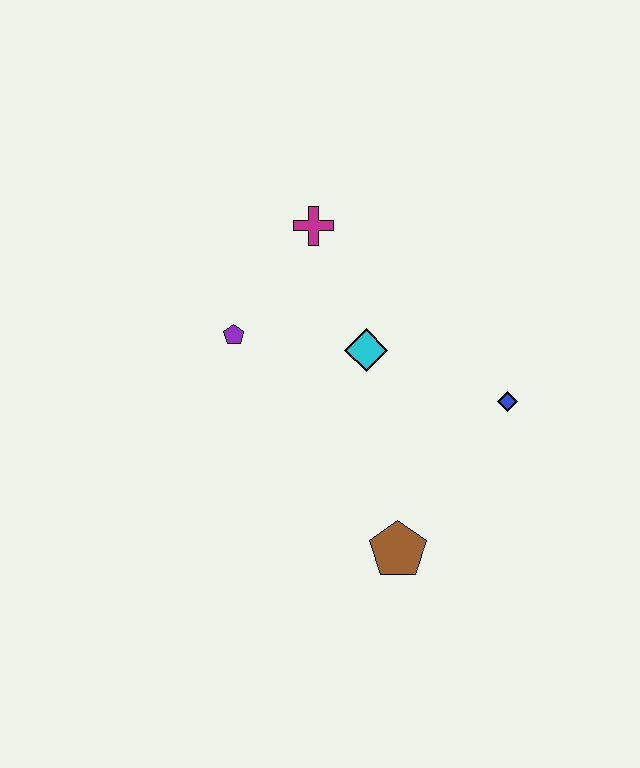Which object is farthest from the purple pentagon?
The blue diamond is farthest from the purple pentagon.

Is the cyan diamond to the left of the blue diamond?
Yes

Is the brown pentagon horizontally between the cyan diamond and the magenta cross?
No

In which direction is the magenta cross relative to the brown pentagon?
The magenta cross is above the brown pentagon.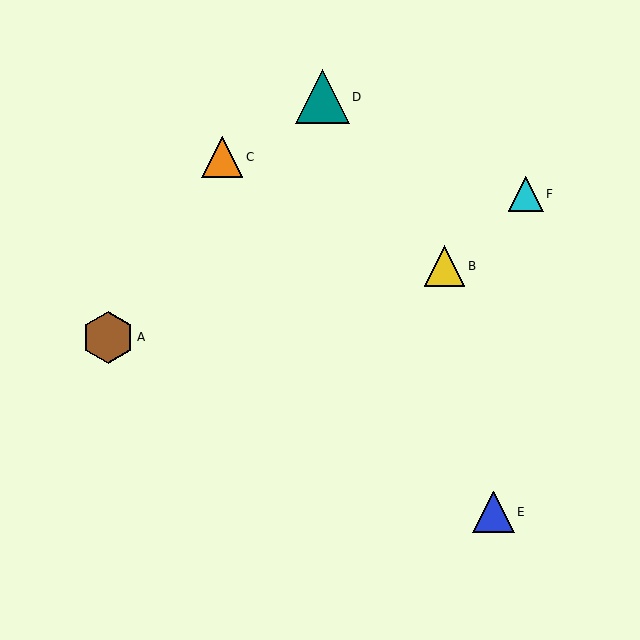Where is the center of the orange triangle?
The center of the orange triangle is at (222, 157).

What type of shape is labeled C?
Shape C is an orange triangle.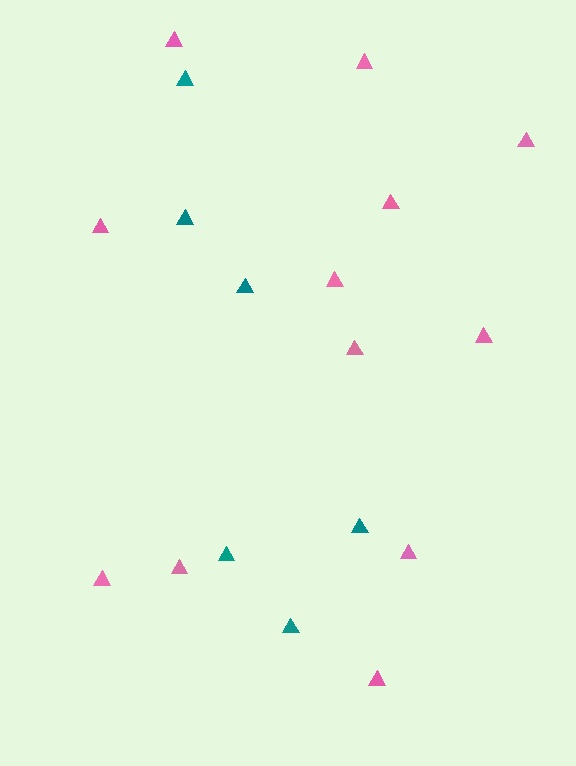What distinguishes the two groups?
There are 2 groups: one group of pink triangles (12) and one group of teal triangles (6).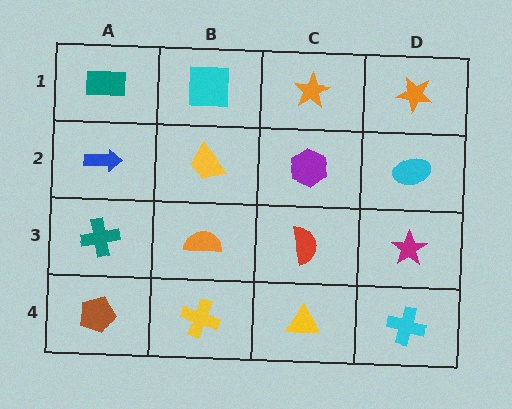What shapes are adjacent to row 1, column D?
A cyan ellipse (row 2, column D), an orange star (row 1, column C).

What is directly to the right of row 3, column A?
An orange semicircle.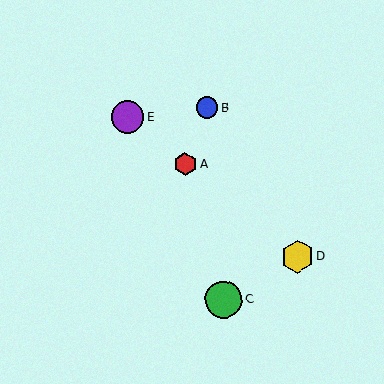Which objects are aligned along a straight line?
Objects A, D, E are aligned along a straight line.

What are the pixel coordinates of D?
Object D is at (297, 257).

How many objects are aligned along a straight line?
3 objects (A, D, E) are aligned along a straight line.